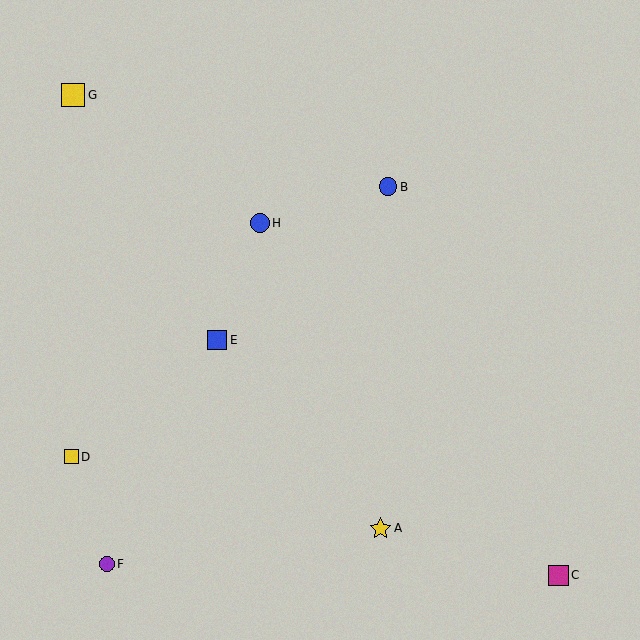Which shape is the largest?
The yellow square (labeled G) is the largest.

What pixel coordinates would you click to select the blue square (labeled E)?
Click at (217, 340) to select the blue square E.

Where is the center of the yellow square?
The center of the yellow square is at (71, 457).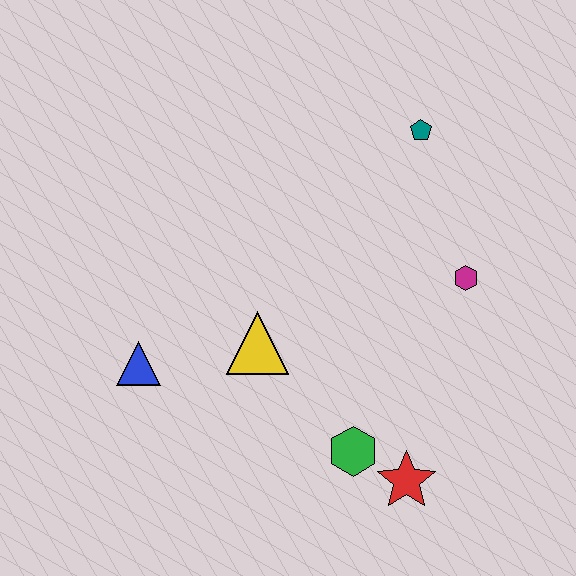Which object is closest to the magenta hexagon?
The teal pentagon is closest to the magenta hexagon.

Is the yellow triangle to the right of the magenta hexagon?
No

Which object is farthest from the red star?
The teal pentagon is farthest from the red star.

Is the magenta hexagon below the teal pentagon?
Yes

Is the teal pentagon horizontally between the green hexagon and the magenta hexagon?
Yes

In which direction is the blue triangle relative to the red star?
The blue triangle is to the left of the red star.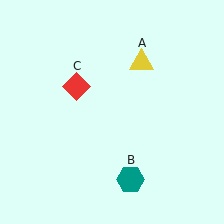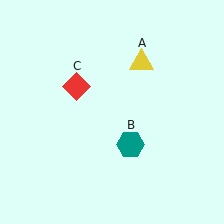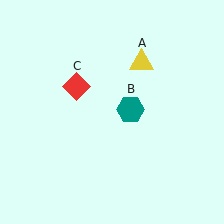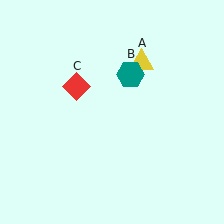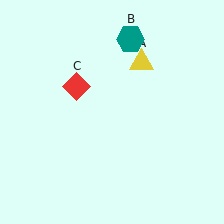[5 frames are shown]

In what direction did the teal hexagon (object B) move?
The teal hexagon (object B) moved up.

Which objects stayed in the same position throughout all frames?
Yellow triangle (object A) and red diamond (object C) remained stationary.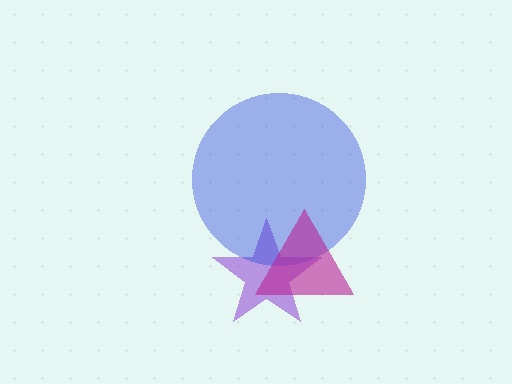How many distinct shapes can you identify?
There are 3 distinct shapes: a purple star, a blue circle, a magenta triangle.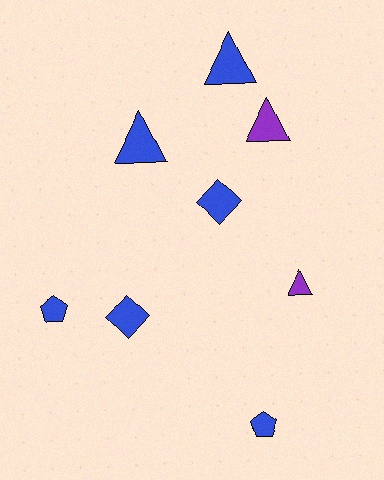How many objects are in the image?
There are 8 objects.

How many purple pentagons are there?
There are no purple pentagons.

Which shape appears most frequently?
Triangle, with 4 objects.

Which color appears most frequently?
Blue, with 6 objects.